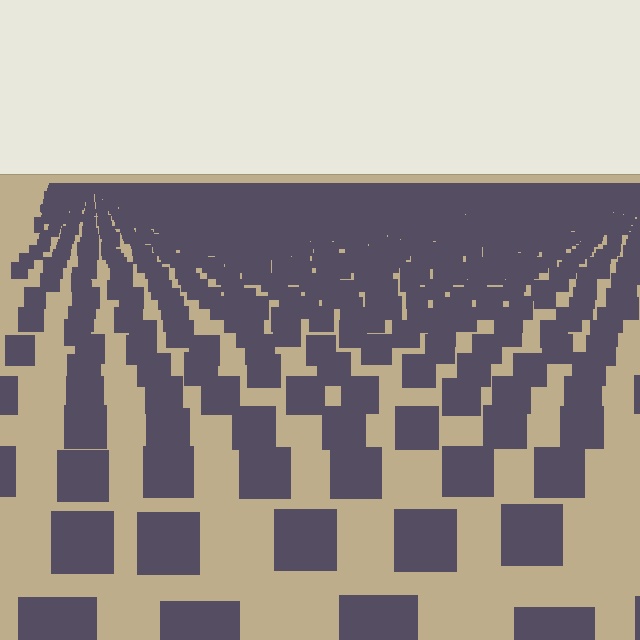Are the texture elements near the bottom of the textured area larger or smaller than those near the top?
Larger. Near the bottom, elements are closer to the viewer and appear at a bigger on-screen size.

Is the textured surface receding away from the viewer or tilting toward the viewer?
The surface is receding away from the viewer. Texture elements get smaller and denser toward the top.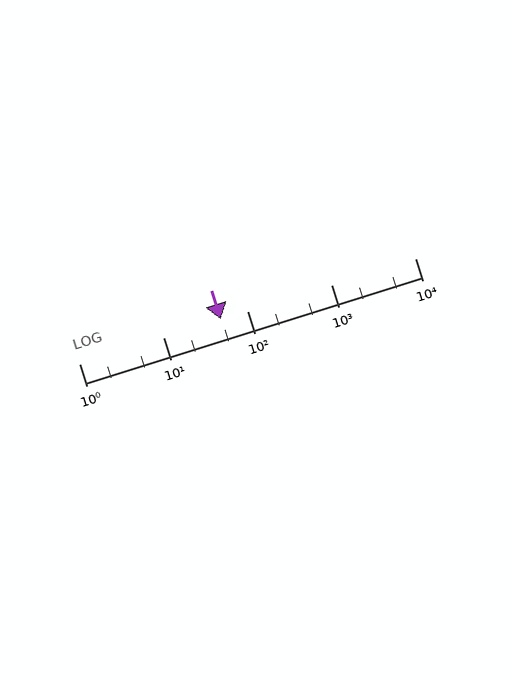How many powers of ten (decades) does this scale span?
The scale spans 4 decades, from 1 to 10000.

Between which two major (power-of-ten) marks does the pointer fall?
The pointer is between 10 and 100.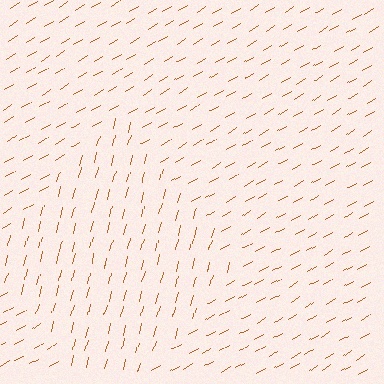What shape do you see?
I see a diamond.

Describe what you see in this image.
The image is filled with small brown line segments. A diamond region in the image has lines oriented differently from the surrounding lines, creating a visible texture boundary.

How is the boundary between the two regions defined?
The boundary is defined purely by a change in line orientation (approximately 45 degrees difference). All lines are the same color and thickness.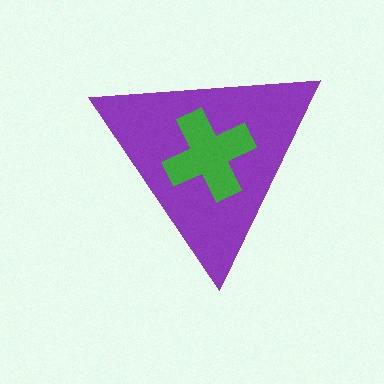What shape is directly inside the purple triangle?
The green cross.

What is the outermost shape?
The purple triangle.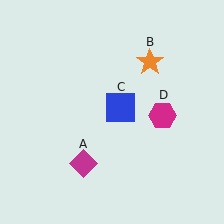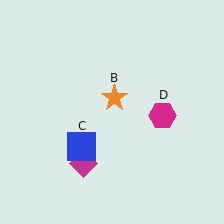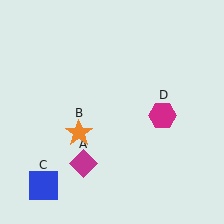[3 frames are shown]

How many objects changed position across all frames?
2 objects changed position: orange star (object B), blue square (object C).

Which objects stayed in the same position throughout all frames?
Magenta diamond (object A) and magenta hexagon (object D) remained stationary.